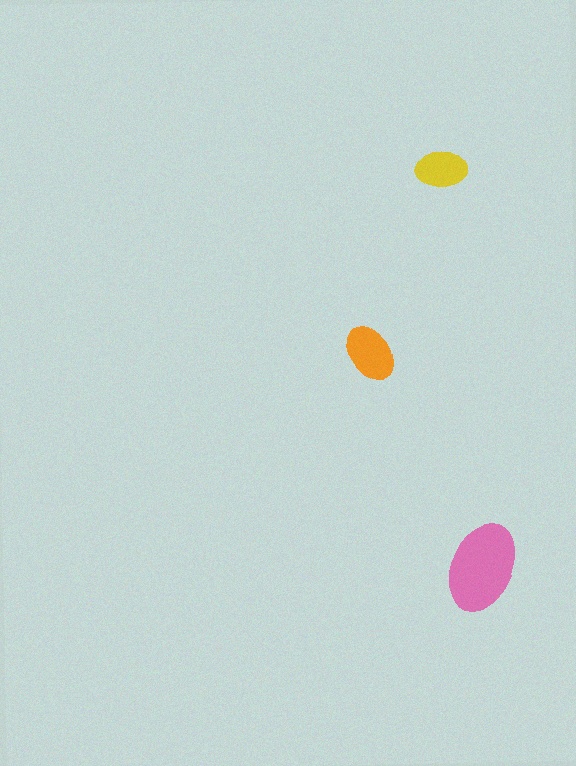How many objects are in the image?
There are 3 objects in the image.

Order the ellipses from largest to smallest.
the pink one, the orange one, the yellow one.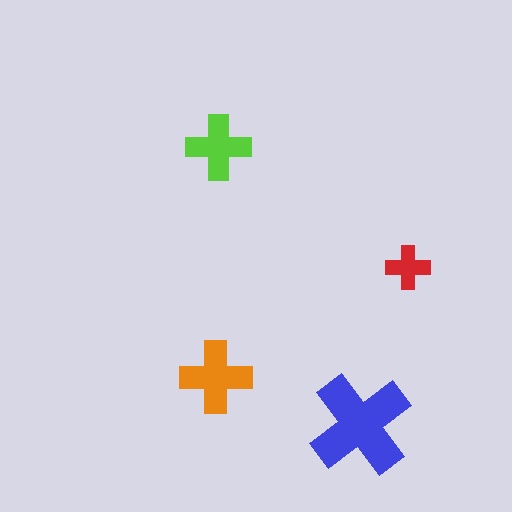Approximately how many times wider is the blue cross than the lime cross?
About 1.5 times wider.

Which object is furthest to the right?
The red cross is rightmost.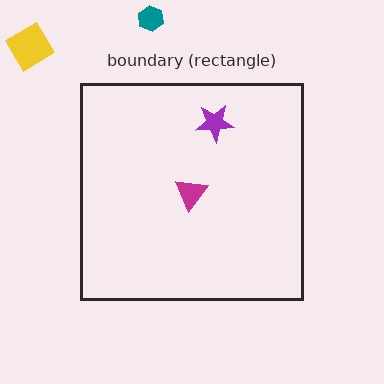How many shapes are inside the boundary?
2 inside, 2 outside.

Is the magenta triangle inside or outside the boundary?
Inside.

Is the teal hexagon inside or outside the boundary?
Outside.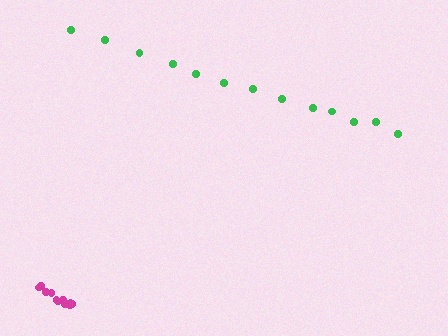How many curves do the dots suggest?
There are 2 distinct paths.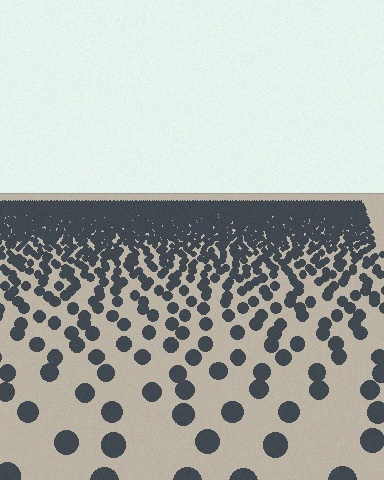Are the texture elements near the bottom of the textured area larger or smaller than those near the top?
Larger. Near the bottom, elements are closer to the viewer and appear at a bigger on-screen size.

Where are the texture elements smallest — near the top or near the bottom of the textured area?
Near the top.